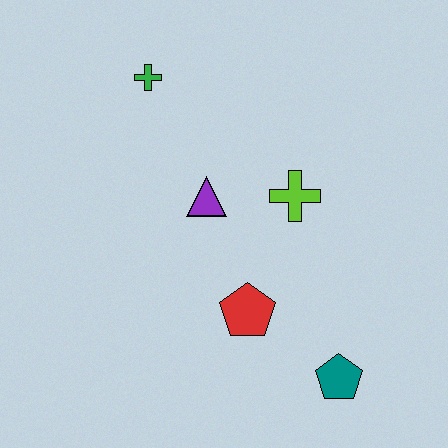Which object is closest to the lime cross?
The purple triangle is closest to the lime cross.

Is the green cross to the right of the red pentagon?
No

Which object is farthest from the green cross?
The teal pentagon is farthest from the green cross.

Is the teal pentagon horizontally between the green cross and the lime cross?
No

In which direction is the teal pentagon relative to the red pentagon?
The teal pentagon is to the right of the red pentagon.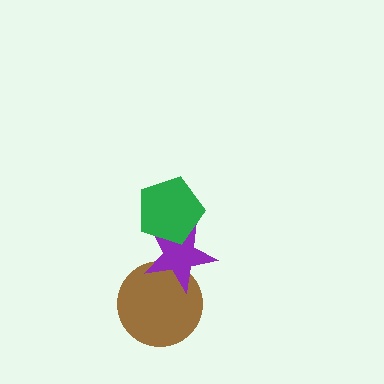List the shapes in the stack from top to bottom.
From top to bottom: the green pentagon, the purple star, the brown circle.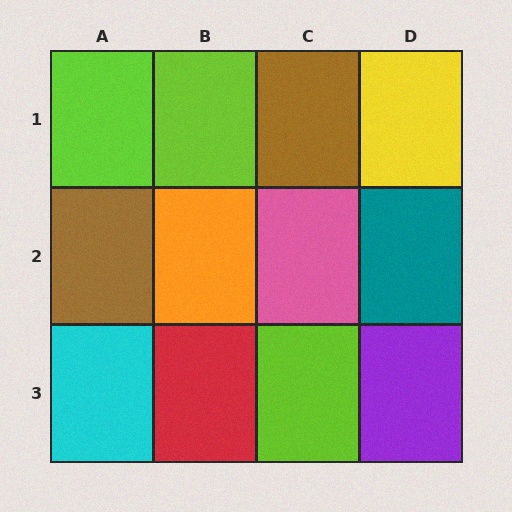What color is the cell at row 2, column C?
Pink.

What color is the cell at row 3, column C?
Lime.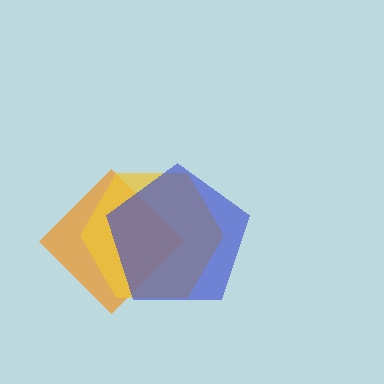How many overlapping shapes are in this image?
There are 3 overlapping shapes in the image.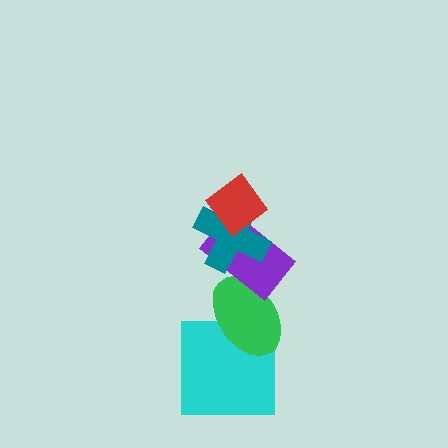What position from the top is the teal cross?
The teal cross is 2nd from the top.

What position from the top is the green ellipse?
The green ellipse is 4th from the top.